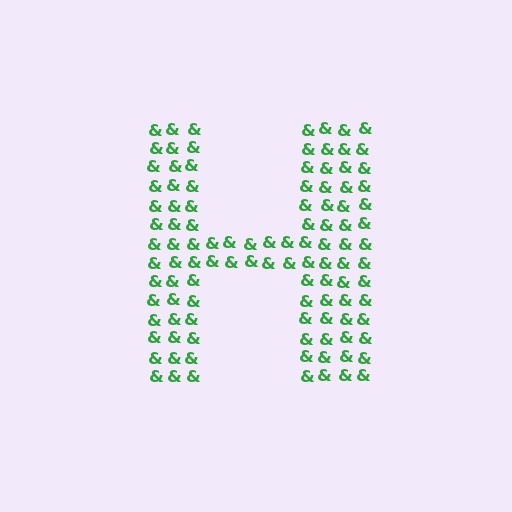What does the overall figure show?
The overall figure shows the letter H.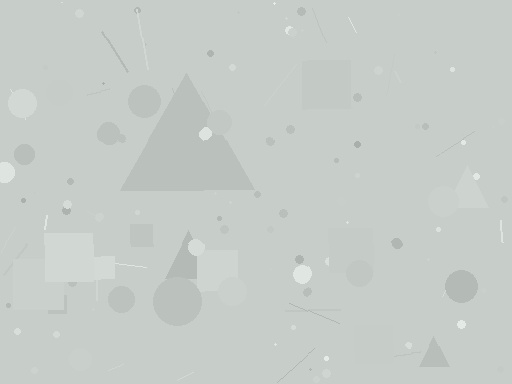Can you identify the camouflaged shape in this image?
The camouflaged shape is a triangle.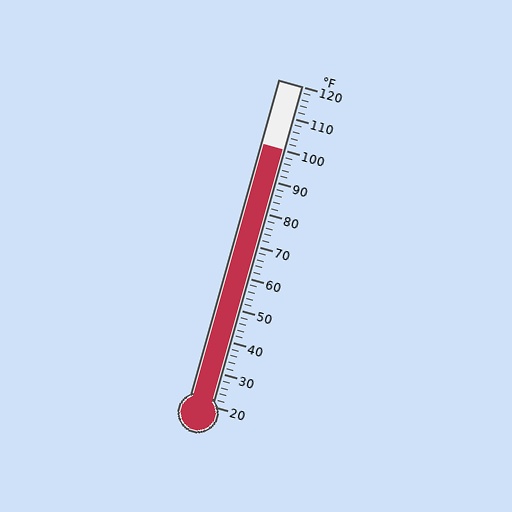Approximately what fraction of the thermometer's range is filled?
The thermometer is filled to approximately 80% of its range.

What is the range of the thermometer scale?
The thermometer scale ranges from 20°F to 120°F.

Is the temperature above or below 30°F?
The temperature is above 30°F.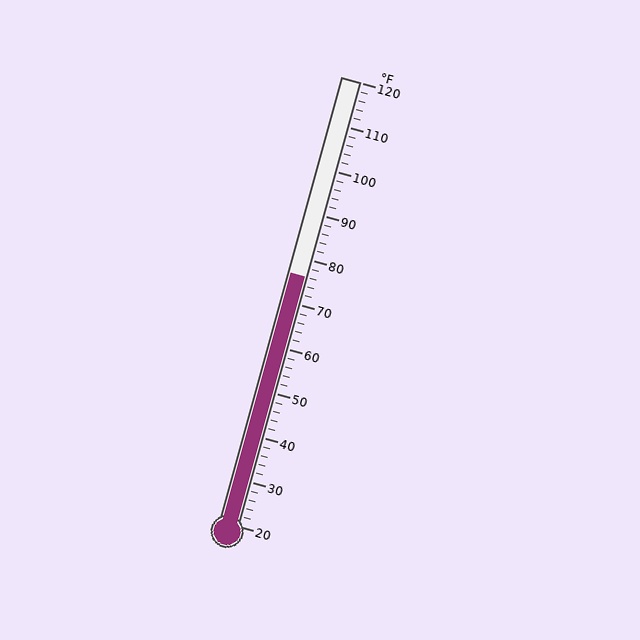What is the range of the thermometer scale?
The thermometer scale ranges from 20°F to 120°F.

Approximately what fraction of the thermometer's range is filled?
The thermometer is filled to approximately 55% of its range.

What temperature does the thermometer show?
The thermometer shows approximately 76°F.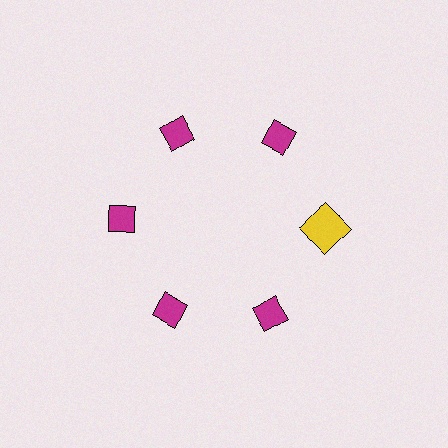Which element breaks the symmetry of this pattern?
The yellow square at roughly the 3 o'clock position breaks the symmetry. All other shapes are magenta diamonds.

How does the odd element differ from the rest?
It differs in both color (yellow instead of magenta) and shape (square instead of diamond).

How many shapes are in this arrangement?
There are 6 shapes arranged in a ring pattern.